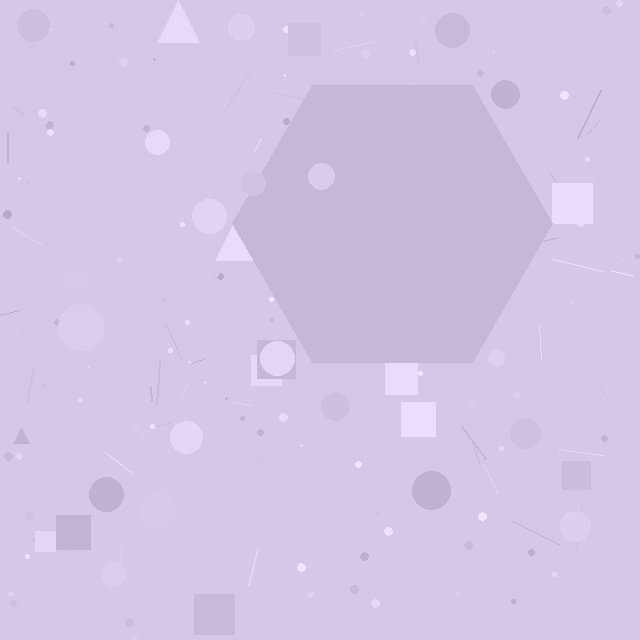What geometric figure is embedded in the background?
A hexagon is embedded in the background.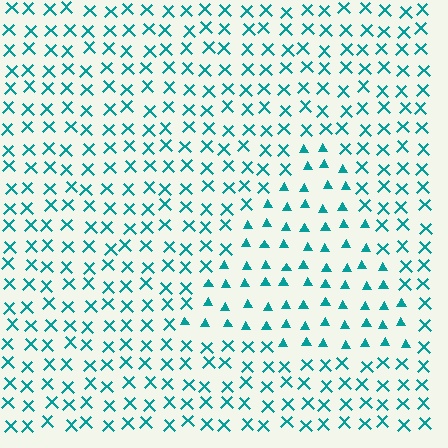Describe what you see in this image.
The image is filled with small teal elements arranged in a uniform grid. A triangle-shaped region contains triangles, while the surrounding area contains X marks. The boundary is defined purely by the change in element shape.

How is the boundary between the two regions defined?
The boundary is defined by a change in element shape: triangles inside vs. X marks outside. All elements share the same color and spacing.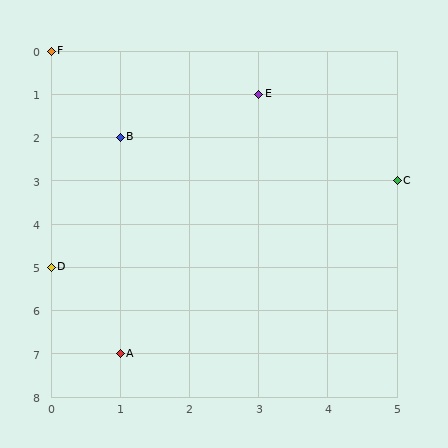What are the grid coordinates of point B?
Point B is at grid coordinates (1, 2).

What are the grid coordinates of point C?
Point C is at grid coordinates (5, 3).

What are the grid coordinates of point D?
Point D is at grid coordinates (0, 5).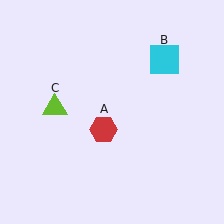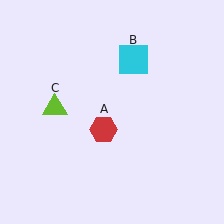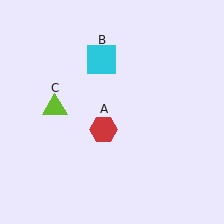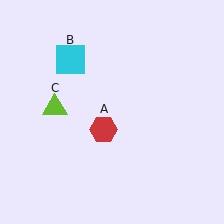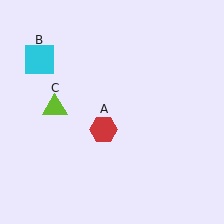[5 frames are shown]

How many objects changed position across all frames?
1 object changed position: cyan square (object B).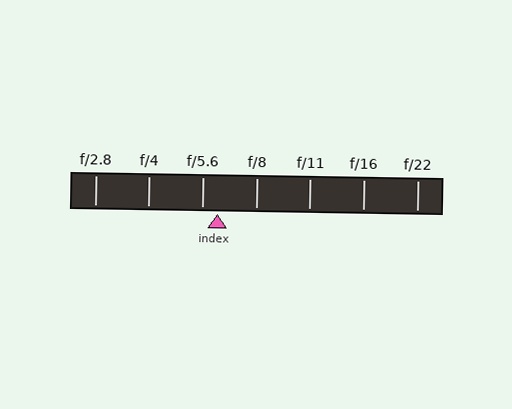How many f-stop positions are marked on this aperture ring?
There are 7 f-stop positions marked.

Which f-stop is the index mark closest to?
The index mark is closest to f/5.6.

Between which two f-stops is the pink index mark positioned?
The index mark is between f/5.6 and f/8.